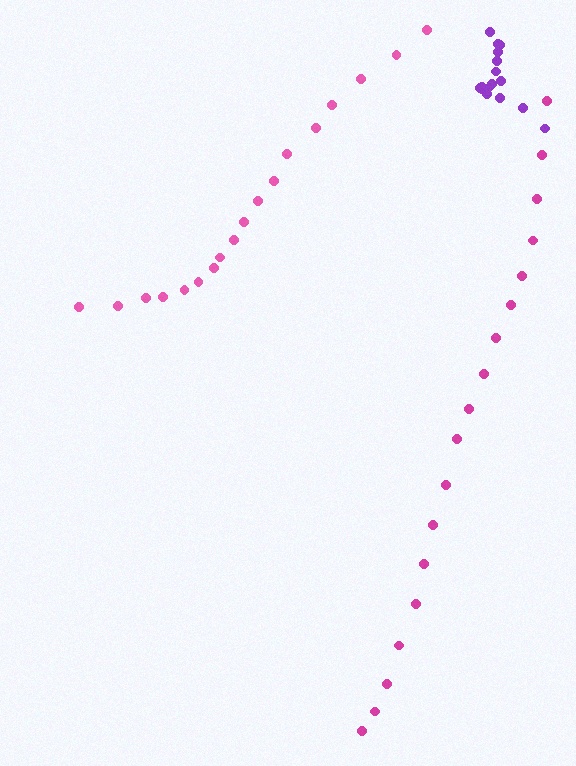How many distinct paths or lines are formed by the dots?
There are 3 distinct paths.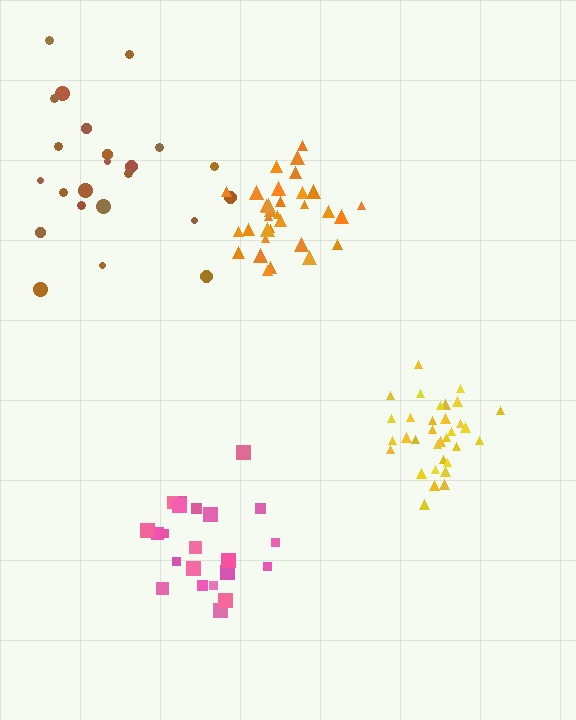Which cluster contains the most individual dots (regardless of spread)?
Yellow (34).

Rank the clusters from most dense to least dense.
yellow, orange, pink, brown.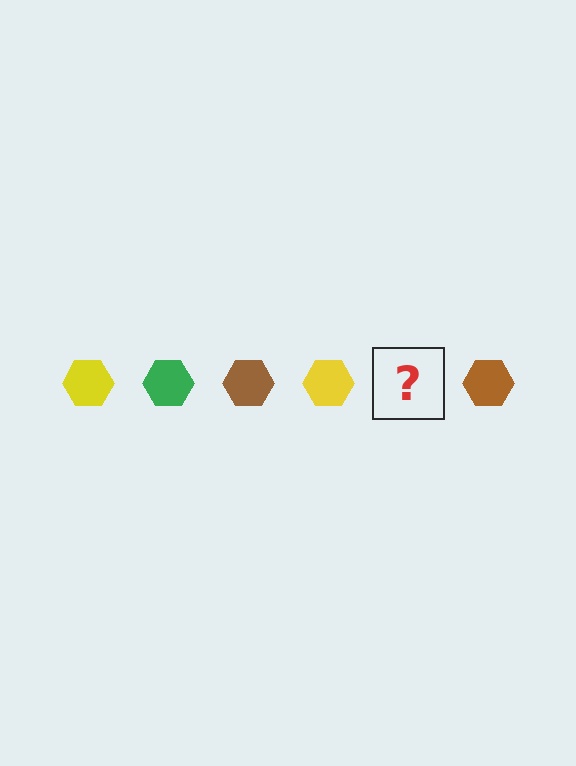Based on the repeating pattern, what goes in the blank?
The blank should be a green hexagon.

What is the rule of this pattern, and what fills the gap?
The rule is that the pattern cycles through yellow, green, brown hexagons. The gap should be filled with a green hexagon.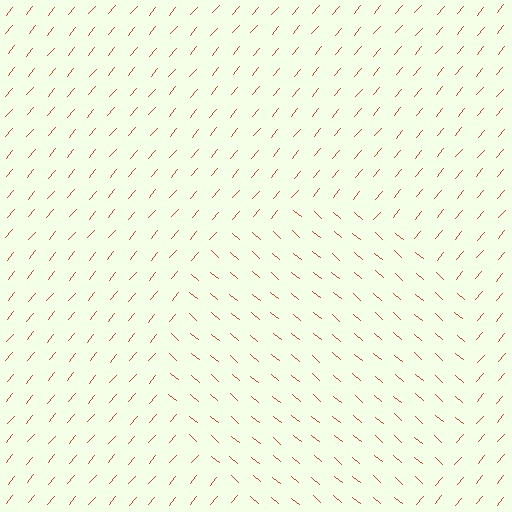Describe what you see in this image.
The image is filled with small red line segments. A circle region in the image has lines oriented differently from the surrounding lines, creating a visible texture boundary.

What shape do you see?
I see a circle.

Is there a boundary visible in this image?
Yes, there is a texture boundary formed by a change in line orientation.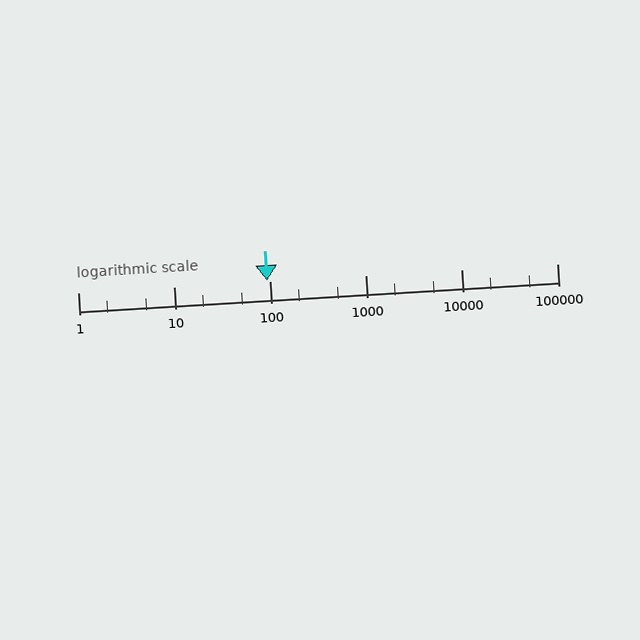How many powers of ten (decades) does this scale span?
The scale spans 5 decades, from 1 to 100000.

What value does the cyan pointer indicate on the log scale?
The pointer indicates approximately 94.